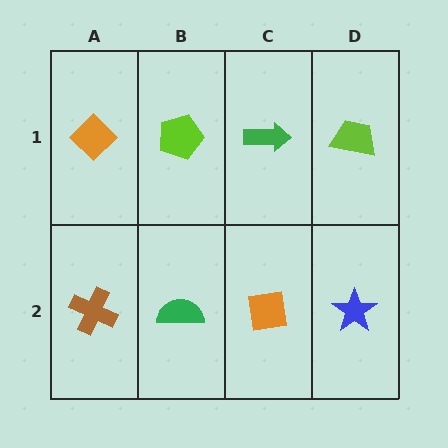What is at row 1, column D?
A lime trapezoid.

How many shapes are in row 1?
4 shapes.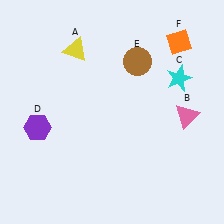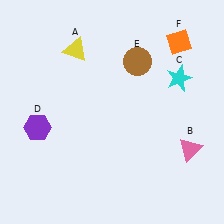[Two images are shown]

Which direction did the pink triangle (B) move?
The pink triangle (B) moved down.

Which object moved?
The pink triangle (B) moved down.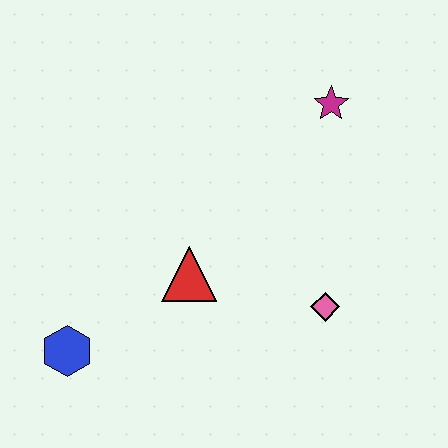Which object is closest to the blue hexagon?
The red triangle is closest to the blue hexagon.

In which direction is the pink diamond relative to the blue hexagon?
The pink diamond is to the right of the blue hexagon.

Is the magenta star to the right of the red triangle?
Yes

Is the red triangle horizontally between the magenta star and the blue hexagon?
Yes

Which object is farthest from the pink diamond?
The blue hexagon is farthest from the pink diamond.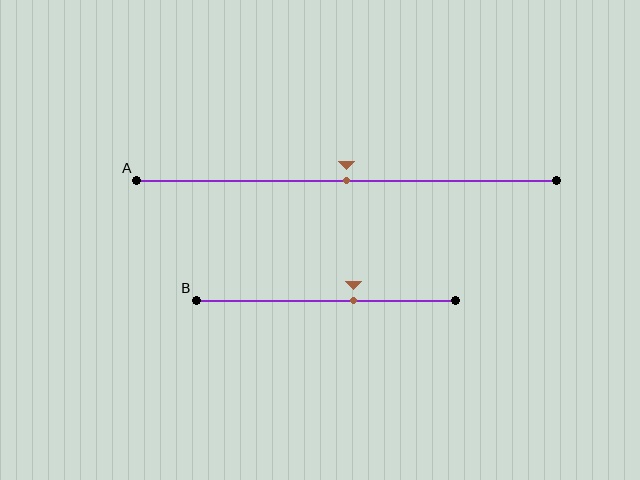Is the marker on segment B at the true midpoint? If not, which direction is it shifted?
No, the marker on segment B is shifted to the right by about 11% of the segment length.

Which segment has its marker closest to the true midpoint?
Segment A has its marker closest to the true midpoint.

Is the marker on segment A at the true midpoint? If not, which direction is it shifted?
Yes, the marker on segment A is at the true midpoint.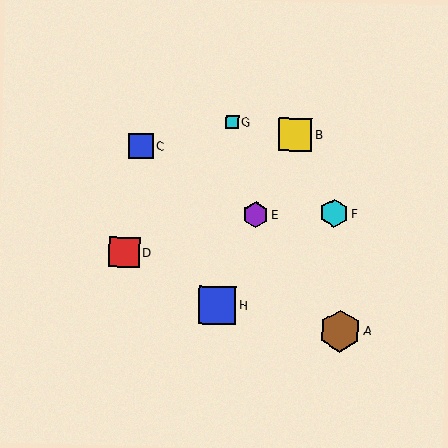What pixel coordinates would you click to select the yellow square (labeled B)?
Click at (295, 135) to select the yellow square B.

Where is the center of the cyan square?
The center of the cyan square is at (232, 122).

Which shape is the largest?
The brown hexagon (labeled A) is the largest.